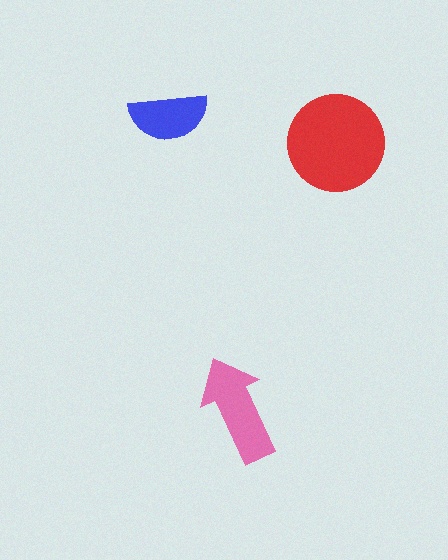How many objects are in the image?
There are 3 objects in the image.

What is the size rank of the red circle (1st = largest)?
1st.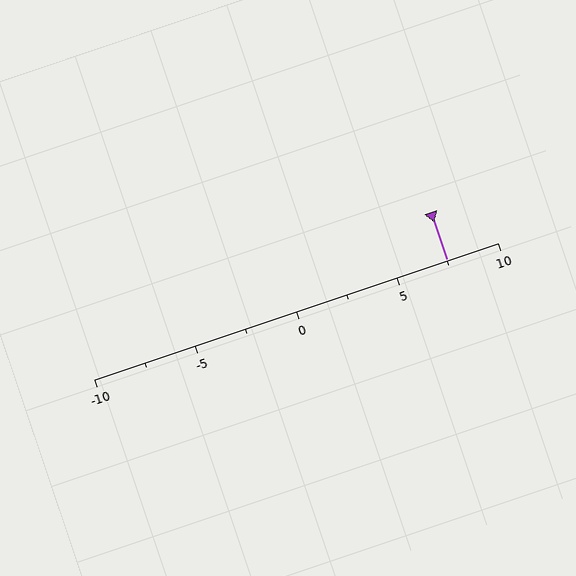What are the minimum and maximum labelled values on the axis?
The axis runs from -10 to 10.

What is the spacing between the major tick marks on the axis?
The major ticks are spaced 5 apart.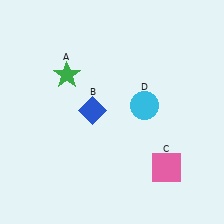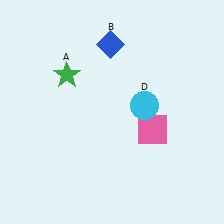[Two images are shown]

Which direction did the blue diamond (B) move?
The blue diamond (B) moved up.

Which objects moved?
The objects that moved are: the blue diamond (B), the pink square (C).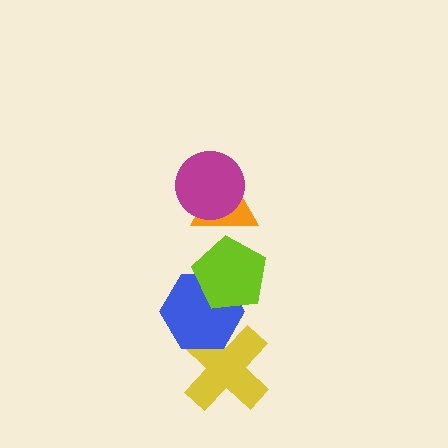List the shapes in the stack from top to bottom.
From top to bottom: the magenta circle, the orange triangle, the lime pentagon, the blue hexagon, the yellow cross.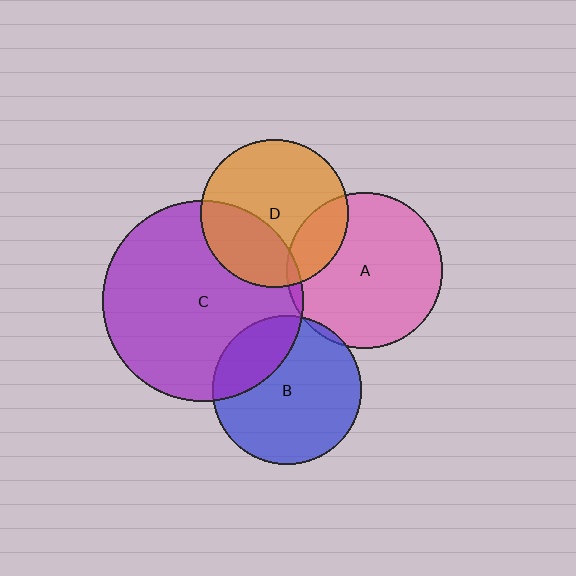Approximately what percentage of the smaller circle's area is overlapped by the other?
Approximately 35%.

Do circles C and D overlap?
Yes.